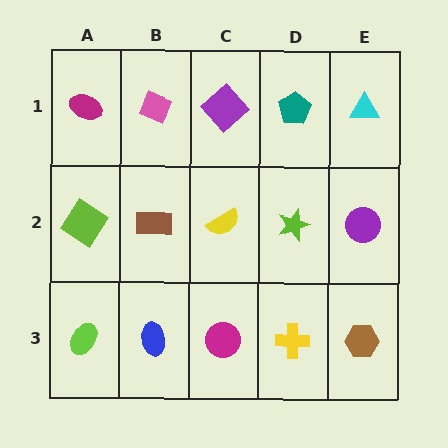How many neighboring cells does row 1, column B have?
3.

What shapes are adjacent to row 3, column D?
A lime star (row 2, column D), a magenta circle (row 3, column C), a brown hexagon (row 3, column E).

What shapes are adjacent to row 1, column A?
A lime diamond (row 2, column A), a pink diamond (row 1, column B).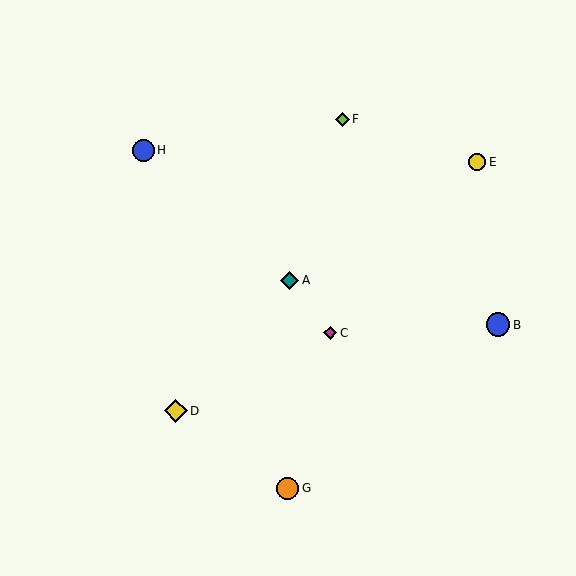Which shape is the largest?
The blue circle (labeled B) is the largest.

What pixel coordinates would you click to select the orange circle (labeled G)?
Click at (287, 488) to select the orange circle G.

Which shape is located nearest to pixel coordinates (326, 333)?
The magenta diamond (labeled C) at (330, 333) is nearest to that location.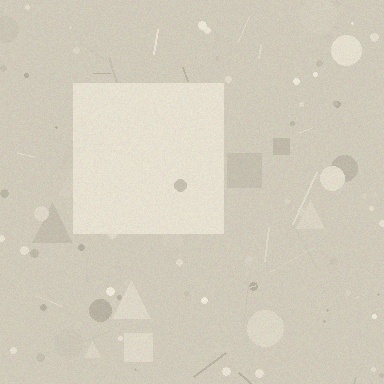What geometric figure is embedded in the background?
A square is embedded in the background.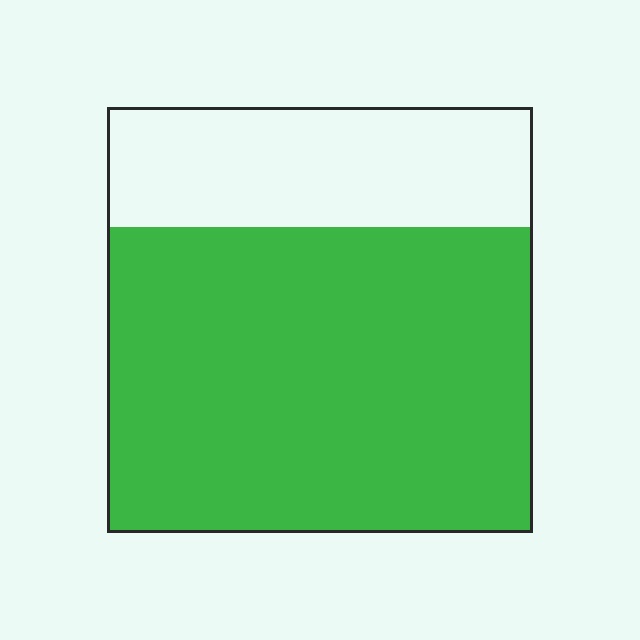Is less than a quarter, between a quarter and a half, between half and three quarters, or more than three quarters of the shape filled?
Between half and three quarters.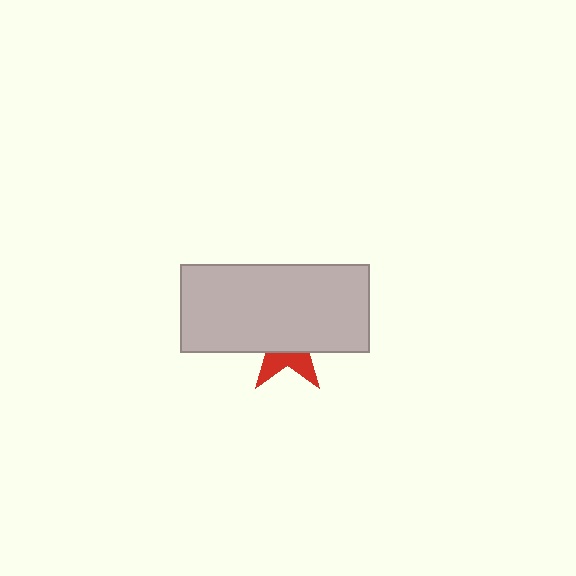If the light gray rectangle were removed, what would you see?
You would see the complete red star.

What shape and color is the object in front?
The object in front is a light gray rectangle.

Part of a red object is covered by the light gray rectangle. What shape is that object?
It is a star.